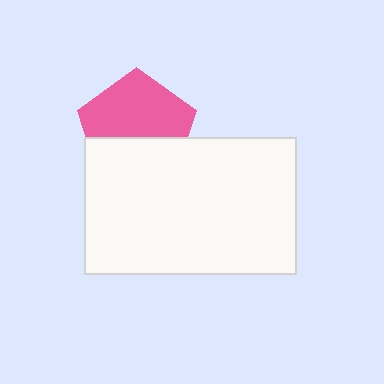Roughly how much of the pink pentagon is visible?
About half of it is visible (roughly 59%).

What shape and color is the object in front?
The object in front is a white rectangle.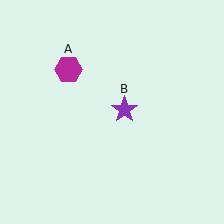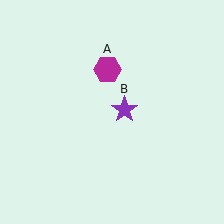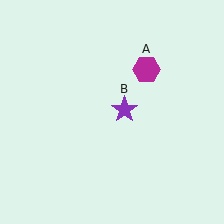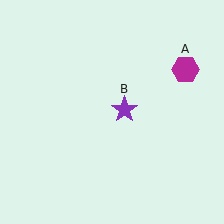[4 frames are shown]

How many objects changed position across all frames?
1 object changed position: magenta hexagon (object A).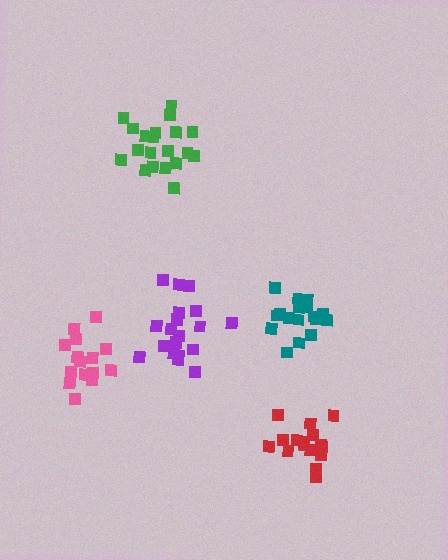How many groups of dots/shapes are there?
There are 5 groups.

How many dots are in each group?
Group 1: 20 dots, Group 2: 16 dots, Group 3: 20 dots, Group 4: 16 dots, Group 5: 17 dots (89 total).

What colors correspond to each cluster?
The clusters are colored: purple, pink, green, red, teal.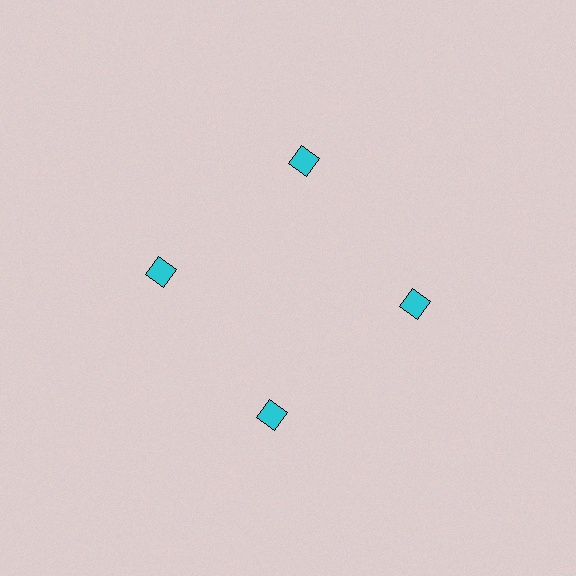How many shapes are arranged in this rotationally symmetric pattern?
There are 4 shapes, arranged in 4 groups of 1.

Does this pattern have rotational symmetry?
Yes, this pattern has 4-fold rotational symmetry. It looks the same after rotating 90 degrees around the center.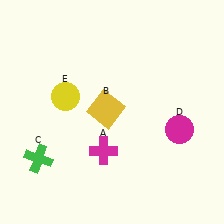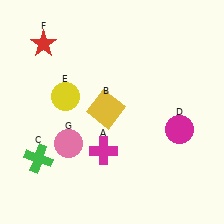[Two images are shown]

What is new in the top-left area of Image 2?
A red star (F) was added in the top-left area of Image 2.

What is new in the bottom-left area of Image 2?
A pink circle (G) was added in the bottom-left area of Image 2.